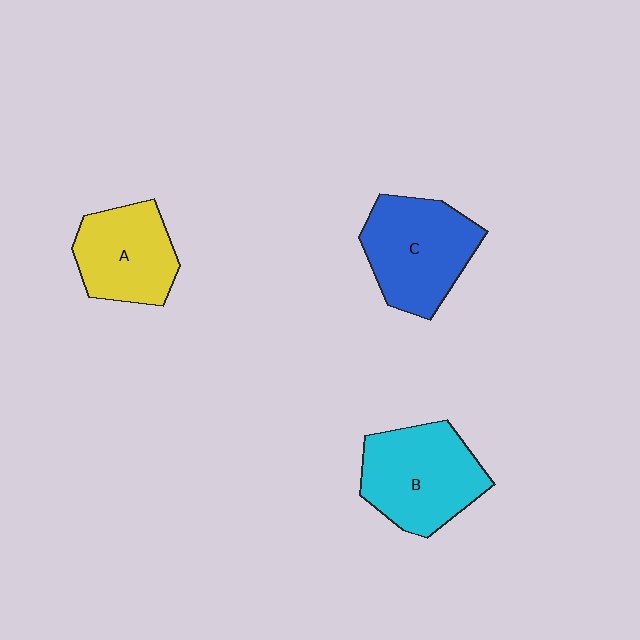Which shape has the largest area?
Shape B (cyan).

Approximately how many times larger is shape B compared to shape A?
Approximately 1.2 times.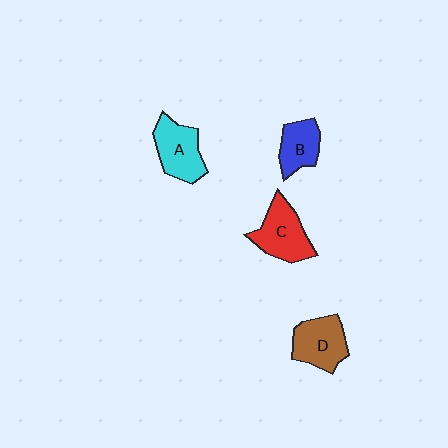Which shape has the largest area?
Shape C (red).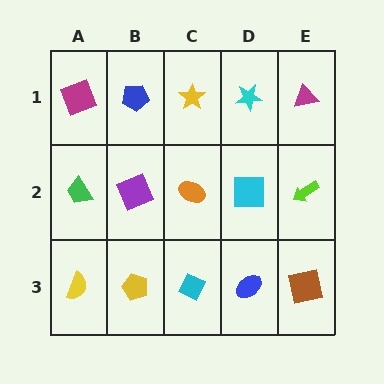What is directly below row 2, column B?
A yellow pentagon.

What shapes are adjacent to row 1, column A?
A green trapezoid (row 2, column A), a blue pentagon (row 1, column B).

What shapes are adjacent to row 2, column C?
A yellow star (row 1, column C), a cyan diamond (row 3, column C), a purple square (row 2, column B), a cyan square (row 2, column D).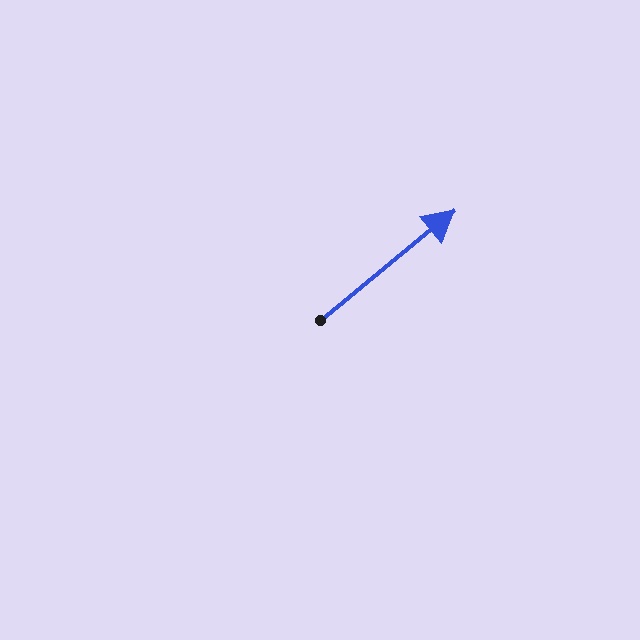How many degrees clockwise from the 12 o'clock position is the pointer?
Approximately 51 degrees.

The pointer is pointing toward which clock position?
Roughly 2 o'clock.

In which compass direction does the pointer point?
Northeast.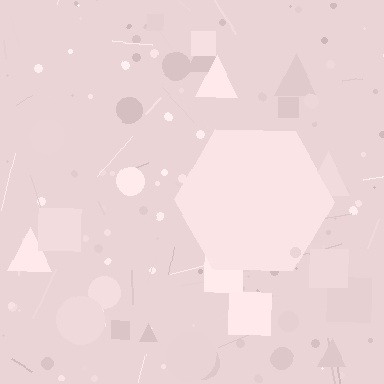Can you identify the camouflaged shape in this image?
The camouflaged shape is a hexagon.